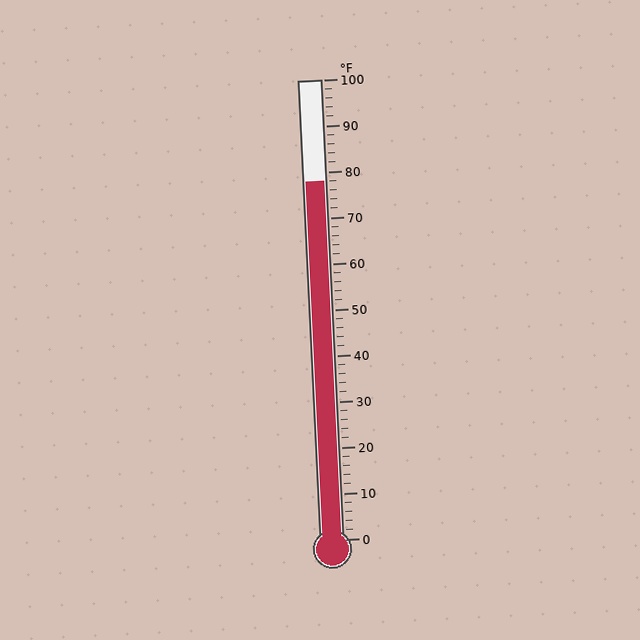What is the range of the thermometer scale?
The thermometer scale ranges from 0°F to 100°F.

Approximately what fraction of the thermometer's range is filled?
The thermometer is filled to approximately 80% of its range.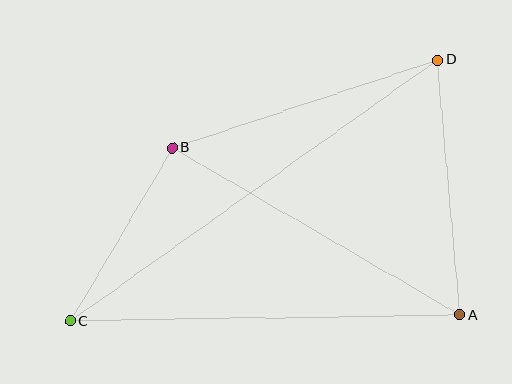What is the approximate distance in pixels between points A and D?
The distance between A and D is approximately 256 pixels.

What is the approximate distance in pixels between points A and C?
The distance between A and C is approximately 390 pixels.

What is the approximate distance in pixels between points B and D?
The distance between B and D is approximately 279 pixels.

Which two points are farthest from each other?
Points C and D are farthest from each other.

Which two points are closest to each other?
Points B and C are closest to each other.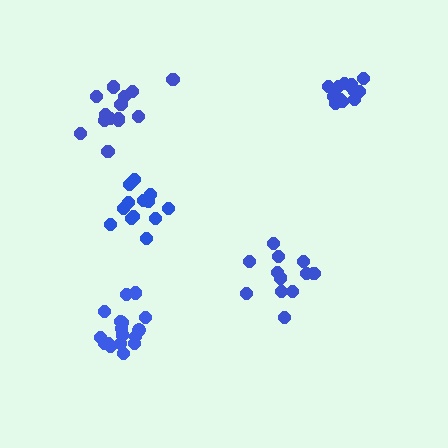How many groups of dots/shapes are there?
There are 5 groups.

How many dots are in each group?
Group 1: 12 dots, Group 2: 13 dots, Group 3: 17 dots, Group 4: 14 dots, Group 5: 14 dots (70 total).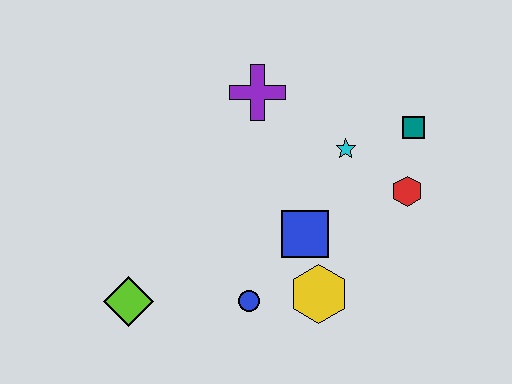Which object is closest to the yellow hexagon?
The blue square is closest to the yellow hexagon.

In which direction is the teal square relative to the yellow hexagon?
The teal square is above the yellow hexagon.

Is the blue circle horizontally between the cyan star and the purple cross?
No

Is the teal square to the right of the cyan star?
Yes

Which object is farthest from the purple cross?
The lime diamond is farthest from the purple cross.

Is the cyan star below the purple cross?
Yes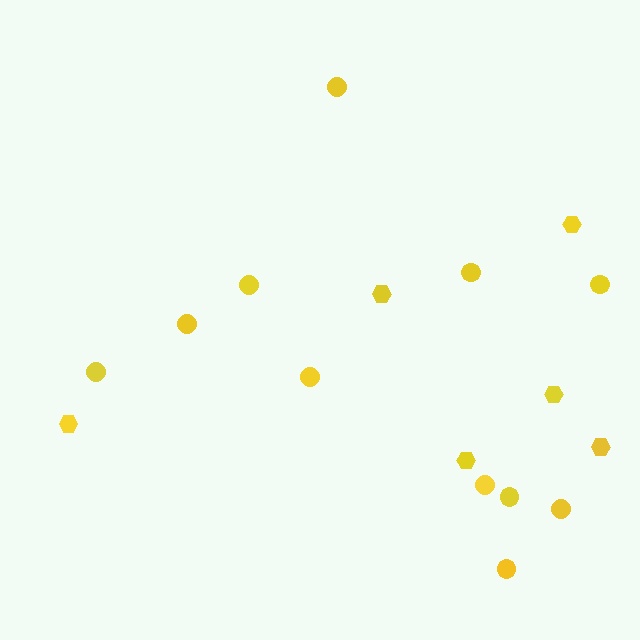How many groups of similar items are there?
There are 2 groups: one group of circles (11) and one group of hexagons (6).